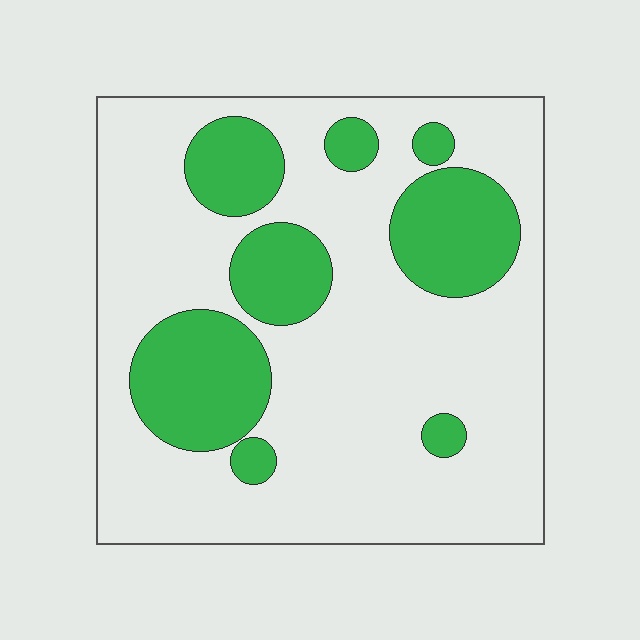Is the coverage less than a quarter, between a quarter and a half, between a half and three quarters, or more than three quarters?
Between a quarter and a half.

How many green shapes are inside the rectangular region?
8.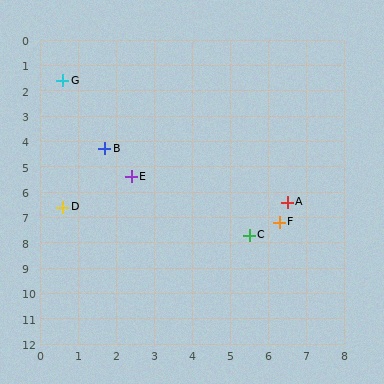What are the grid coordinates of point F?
Point F is at approximately (6.3, 7.2).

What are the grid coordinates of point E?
Point E is at approximately (2.4, 5.4).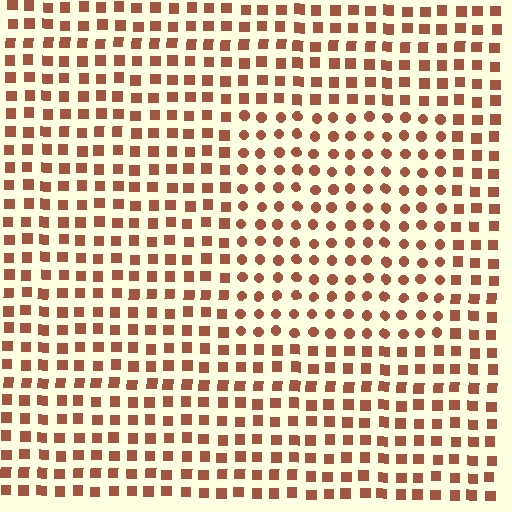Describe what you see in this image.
The image is filled with small brown elements arranged in a uniform grid. A rectangle-shaped region contains circles, while the surrounding area contains squares. The boundary is defined purely by the change in element shape.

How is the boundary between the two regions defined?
The boundary is defined by a change in element shape: circles inside vs. squares outside. All elements share the same color and spacing.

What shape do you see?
I see a rectangle.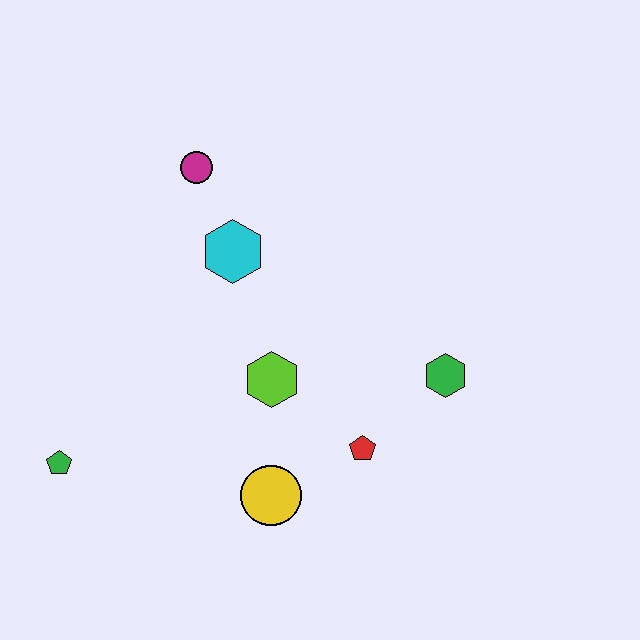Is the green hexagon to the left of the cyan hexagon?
No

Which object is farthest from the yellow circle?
The magenta circle is farthest from the yellow circle.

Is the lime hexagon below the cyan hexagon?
Yes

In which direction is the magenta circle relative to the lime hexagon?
The magenta circle is above the lime hexagon.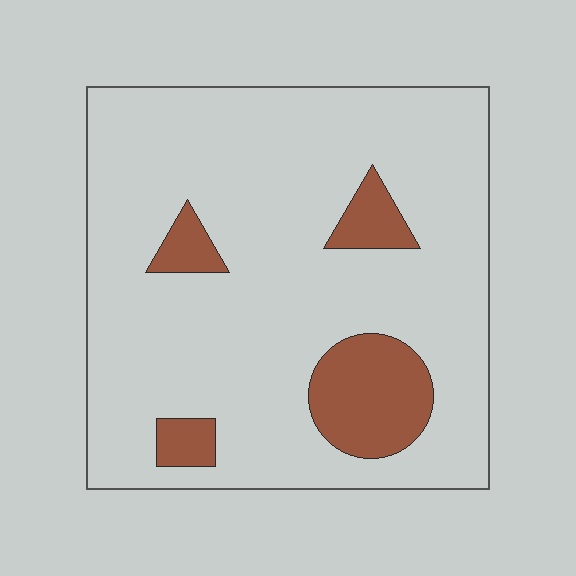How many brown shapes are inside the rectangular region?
4.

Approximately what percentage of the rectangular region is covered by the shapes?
Approximately 15%.